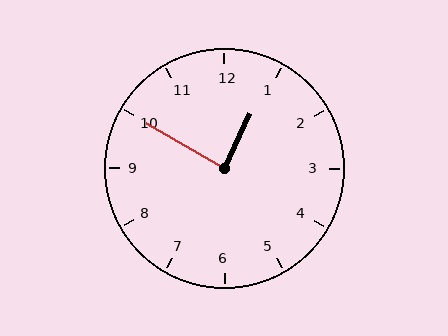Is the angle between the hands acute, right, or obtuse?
It is right.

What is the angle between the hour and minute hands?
Approximately 85 degrees.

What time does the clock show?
12:50.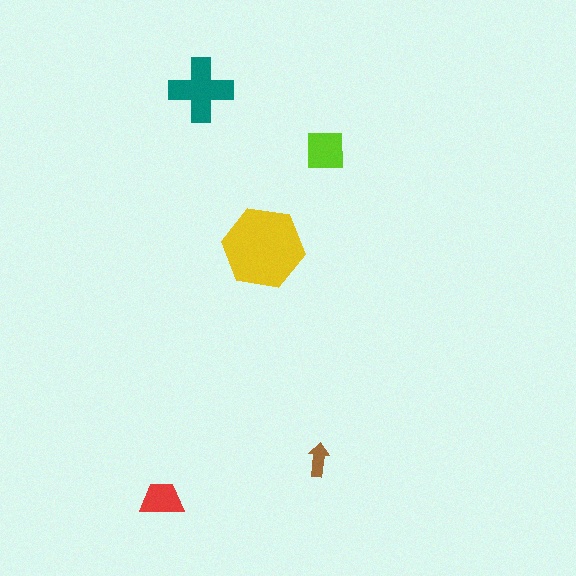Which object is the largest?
The yellow hexagon.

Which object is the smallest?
The brown arrow.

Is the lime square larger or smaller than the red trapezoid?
Larger.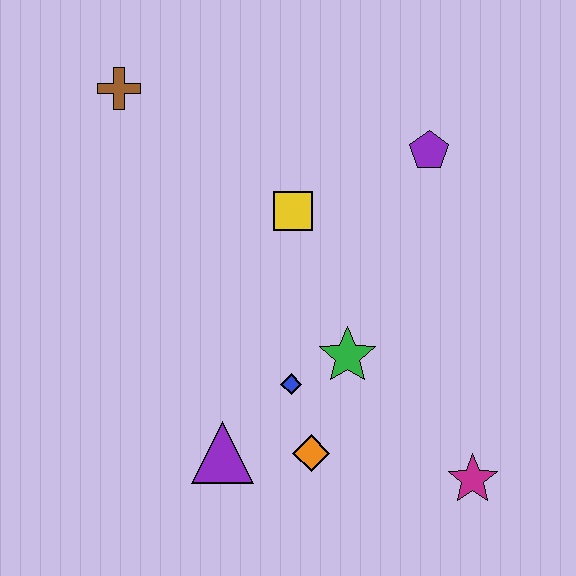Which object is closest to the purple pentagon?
The yellow square is closest to the purple pentagon.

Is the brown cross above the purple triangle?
Yes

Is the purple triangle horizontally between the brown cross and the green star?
Yes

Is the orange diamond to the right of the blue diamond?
Yes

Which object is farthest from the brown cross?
The magenta star is farthest from the brown cross.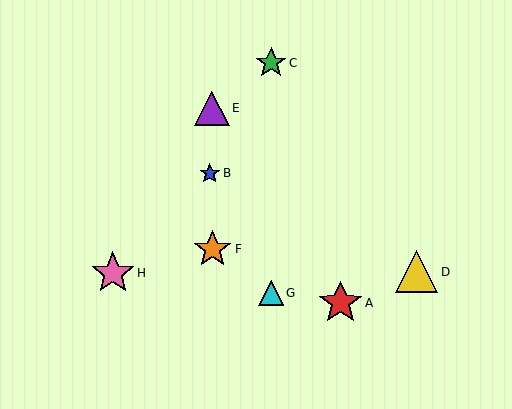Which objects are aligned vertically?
Objects C, G are aligned vertically.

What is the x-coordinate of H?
Object H is at x≈113.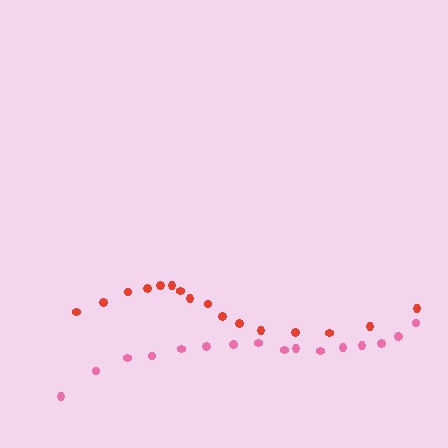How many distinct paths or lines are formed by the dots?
There are 2 distinct paths.